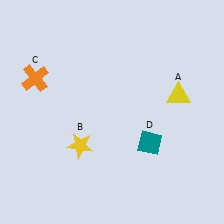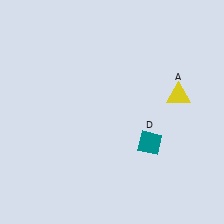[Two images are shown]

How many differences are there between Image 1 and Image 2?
There are 2 differences between the two images.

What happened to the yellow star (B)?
The yellow star (B) was removed in Image 2. It was in the bottom-left area of Image 1.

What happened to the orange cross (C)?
The orange cross (C) was removed in Image 2. It was in the top-left area of Image 1.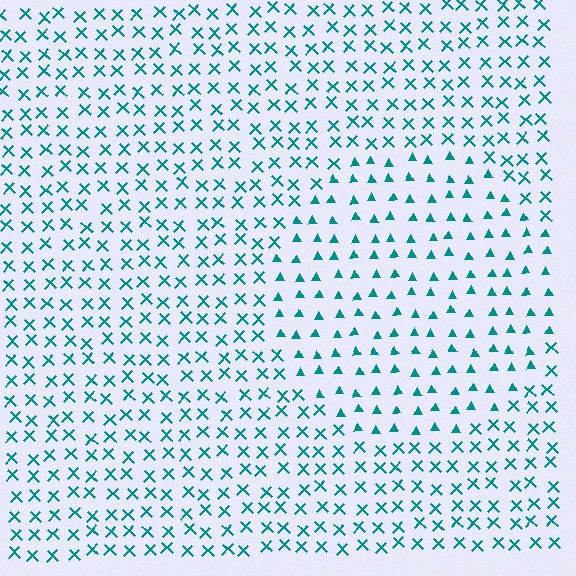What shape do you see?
I see a circle.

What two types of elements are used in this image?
The image uses triangles inside the circle region and X marks outside it.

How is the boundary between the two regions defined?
The boundary is defined by a change in element shape: triangles inside vs. X marks outside. All elements share the same color and spacing.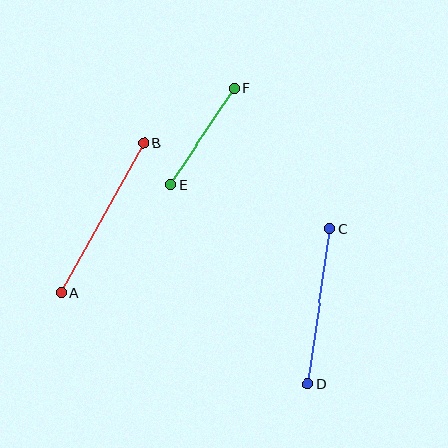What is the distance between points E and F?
The distance is approximately 116 pixels.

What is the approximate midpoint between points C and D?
The midpoint is at approximately (319, 307) pixels.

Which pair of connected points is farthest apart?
Points A and B are farthest apart.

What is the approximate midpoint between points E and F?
The midpoint is at approximately (202, 137) pixels.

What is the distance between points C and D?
The distance is approximately 156 pixels.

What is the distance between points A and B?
The distance is approximately 171 pixels.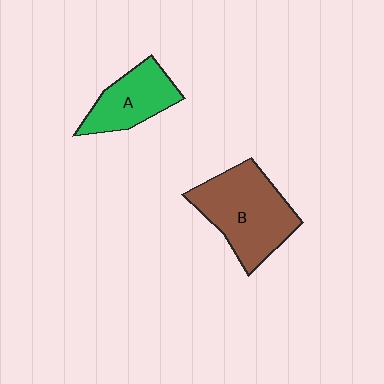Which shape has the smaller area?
Shape A (green).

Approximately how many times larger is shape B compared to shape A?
Approximately 1.6 times.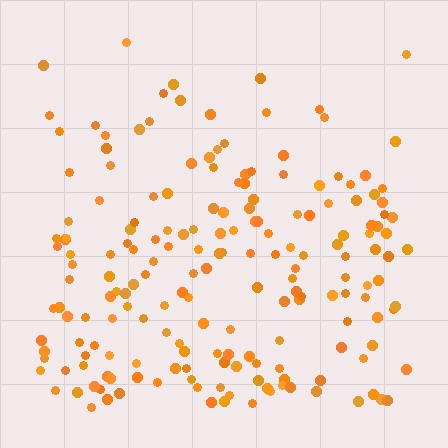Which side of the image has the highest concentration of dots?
The bottom.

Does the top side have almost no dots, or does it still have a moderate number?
Still a moderate number, just noticeably fewer than the bottom.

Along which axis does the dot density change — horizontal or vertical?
Vertical.